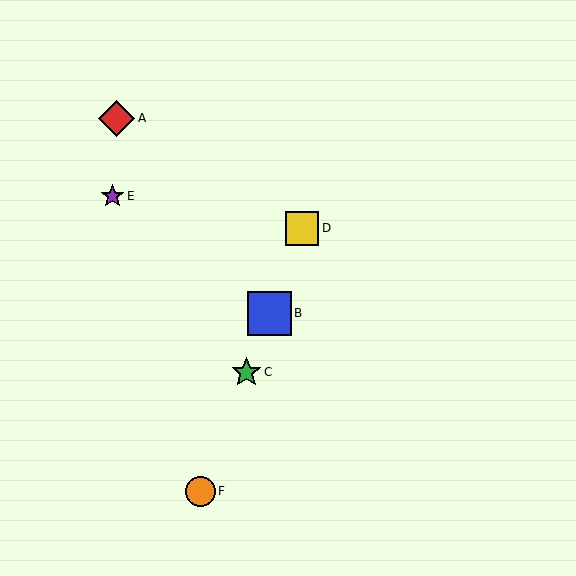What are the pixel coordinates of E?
Object E is at (113, 196).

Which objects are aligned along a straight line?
Objects B, C, D, F are aligned along a straight line.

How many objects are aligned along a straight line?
4 objects (B, C, D, F) are aligned along a straight line.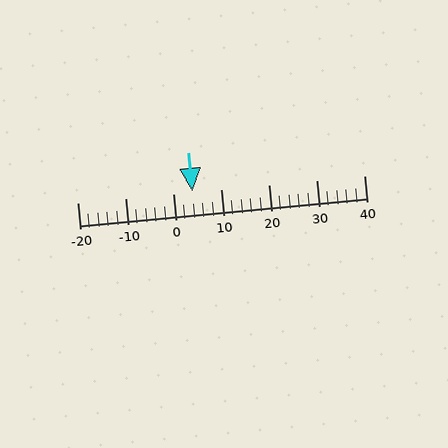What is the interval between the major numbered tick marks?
The major tick marks are spaced 10 units apart.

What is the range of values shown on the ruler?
The ruler shows values from -20 to 40.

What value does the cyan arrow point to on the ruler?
The cyan arrow points to approximately 4.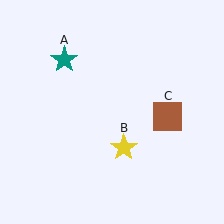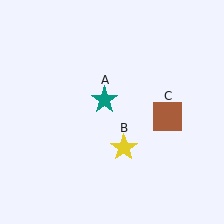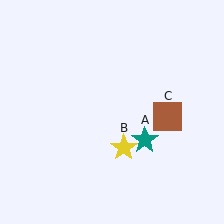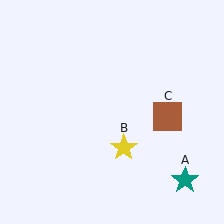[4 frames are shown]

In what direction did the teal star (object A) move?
The teal star (object A) moved down and to the right.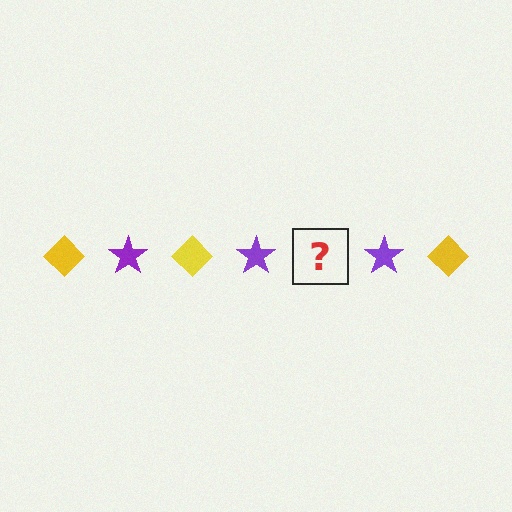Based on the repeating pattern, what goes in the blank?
The blank should be a yellow diamond.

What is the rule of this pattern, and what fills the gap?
The rule is that the pattern alternates between yellow diamond and purple star. The gap should be filled with a yellow diamond.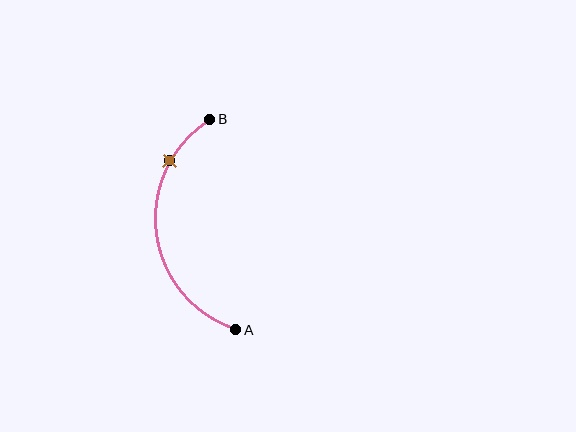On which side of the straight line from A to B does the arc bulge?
The arc bulges to the left of the straight line connecting A and B.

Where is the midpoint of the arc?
The arc midpoint is the point on the curve farthest from the straight line joining A and B. It sits to the left of that line.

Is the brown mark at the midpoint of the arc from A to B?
No. The brown mark lies on the arc but is closer to endpoint B. The arc midpoint would be at the point on the curve equidistant along the arc from both A and B.